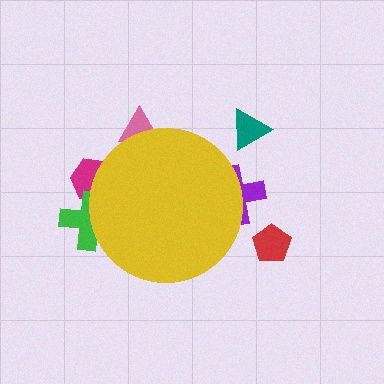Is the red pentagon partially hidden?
No, the red pentagon is fully visible.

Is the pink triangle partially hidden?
Yes, the pink triangle is partially hidden behind the yellow circle.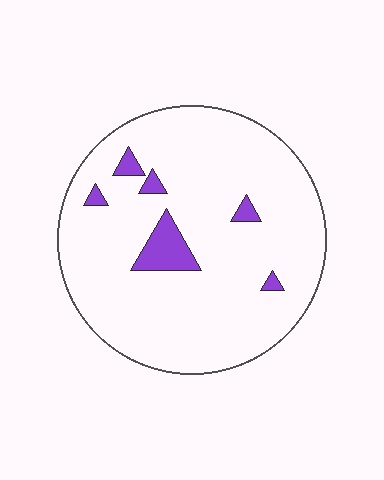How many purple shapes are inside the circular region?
6.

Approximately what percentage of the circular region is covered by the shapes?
Approximately 5%.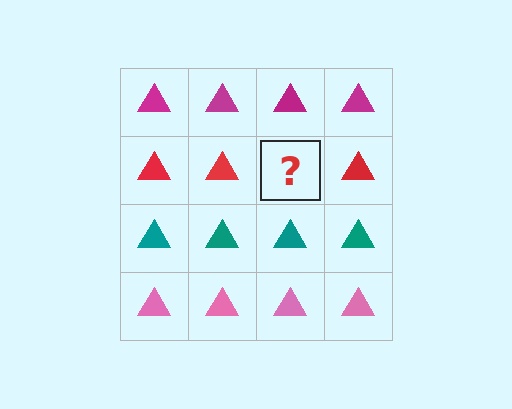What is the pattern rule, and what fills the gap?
The rule is that each row has a consistent color. The gap should be filled with a red triangle.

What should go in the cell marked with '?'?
The missing cell should contain a red triangle.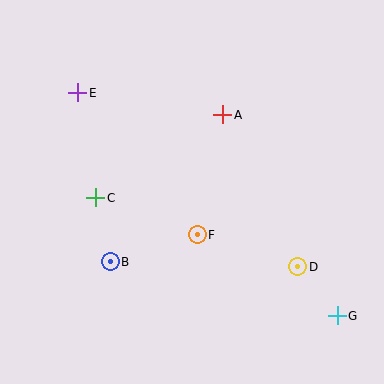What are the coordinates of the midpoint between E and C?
The midpoint between E and C is at (87, 145).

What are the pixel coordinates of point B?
Point B is at (110, 262).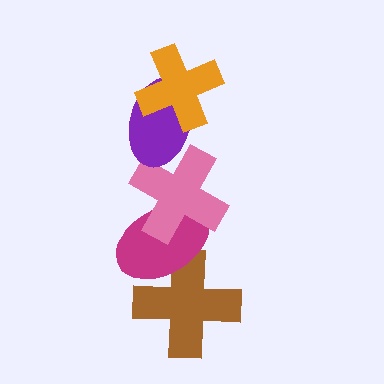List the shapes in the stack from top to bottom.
From top to bottom: the orange cross, the purple ellipse, the pink cross, the magenta ellipse, the brown cross.